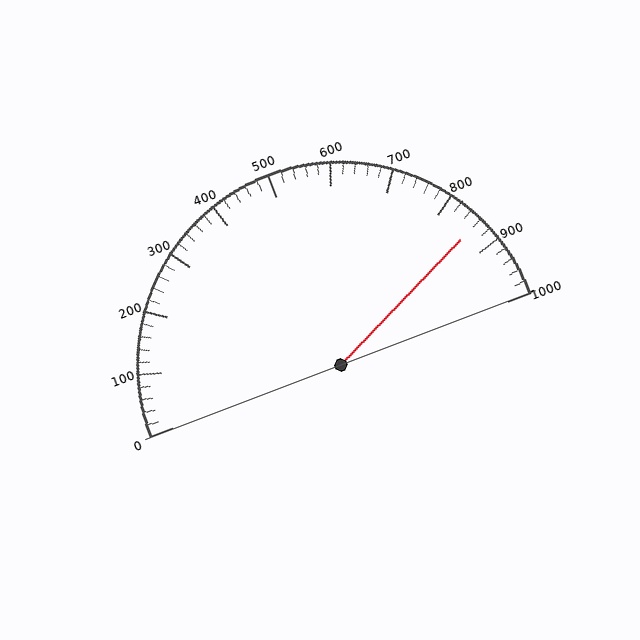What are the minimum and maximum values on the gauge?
The gauge ranges from 0 to 1000.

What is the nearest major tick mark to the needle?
The nearest major tick mark is 900.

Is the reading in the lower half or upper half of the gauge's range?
The reading is in the upper half of the range (0 to 1000).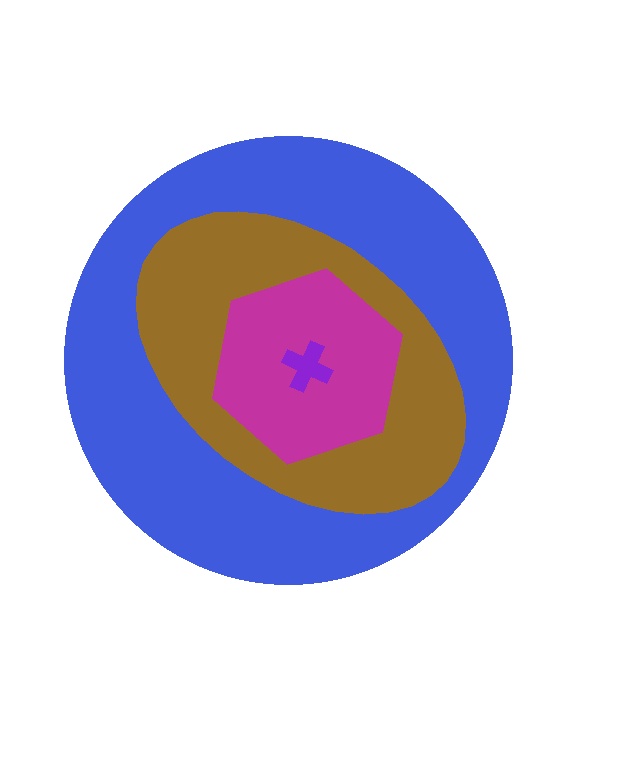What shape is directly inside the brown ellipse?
The magenta hexagon.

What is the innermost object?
The purple cross.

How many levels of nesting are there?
4.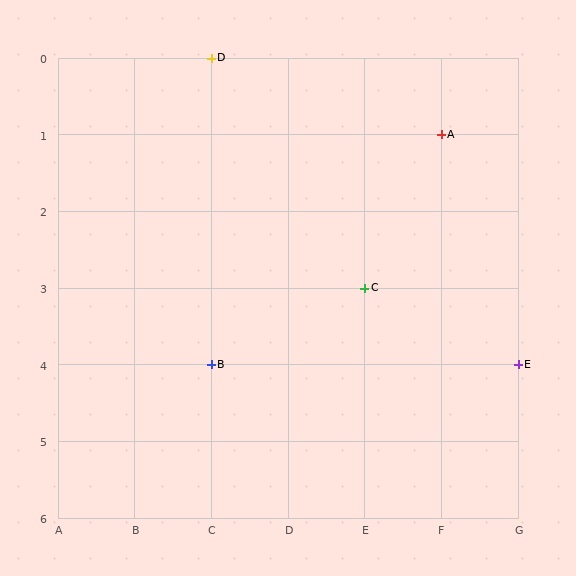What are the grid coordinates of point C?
Point C is at grid coordinates (E, 3).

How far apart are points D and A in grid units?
Points D and A are 3 columns and 1 row apart (about 3.2 grid units diagonally).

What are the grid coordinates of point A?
Point A is at grid coordinates (F, 1).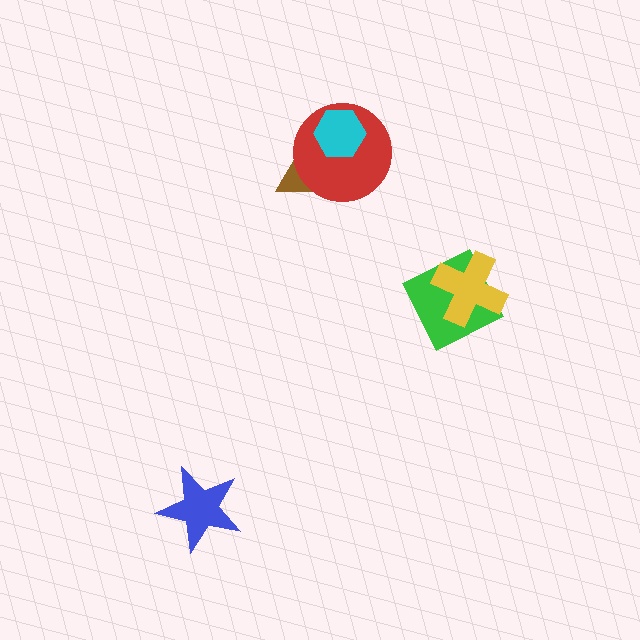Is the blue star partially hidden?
No, no other shape covers it.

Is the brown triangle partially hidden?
Yes, it is partially covered by another shape.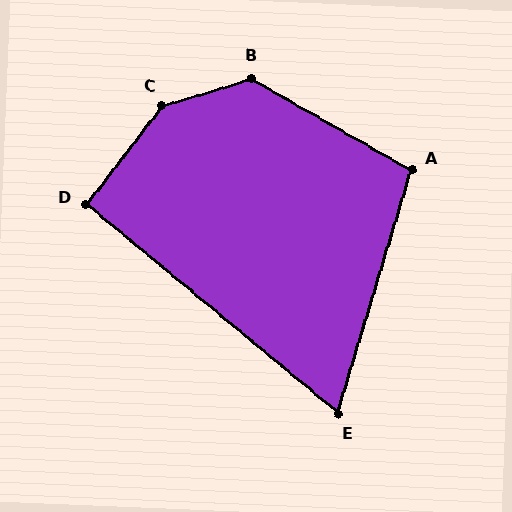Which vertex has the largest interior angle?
C, at approximately 144 degrees.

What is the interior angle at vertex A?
Approximately 103 degrees (obtuse).